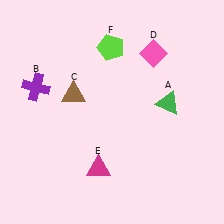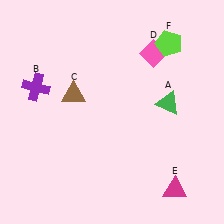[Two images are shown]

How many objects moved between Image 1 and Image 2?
2 objects moved between the two images.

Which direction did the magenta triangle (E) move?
The magenta triangle (E) moved right.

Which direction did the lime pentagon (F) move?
The lime pentagon (F) moved right.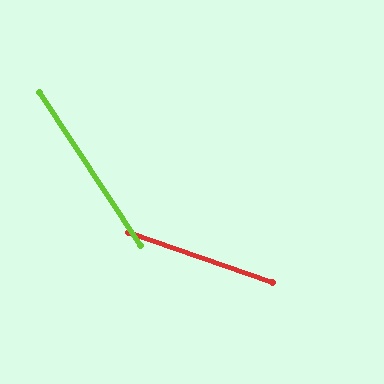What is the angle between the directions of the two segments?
Approximately 37 degrees.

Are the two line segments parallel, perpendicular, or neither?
Neither parallel nor perpendicular — they differ by about 37°.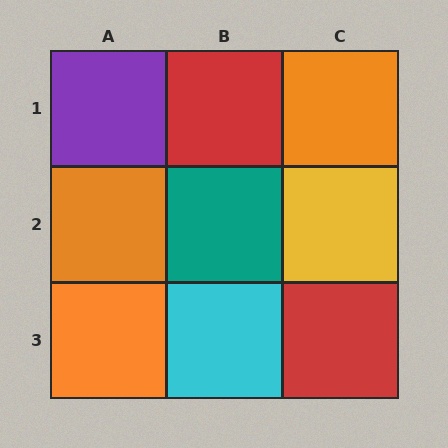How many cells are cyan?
1 cell is cyan.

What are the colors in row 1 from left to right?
Purple, red, orange.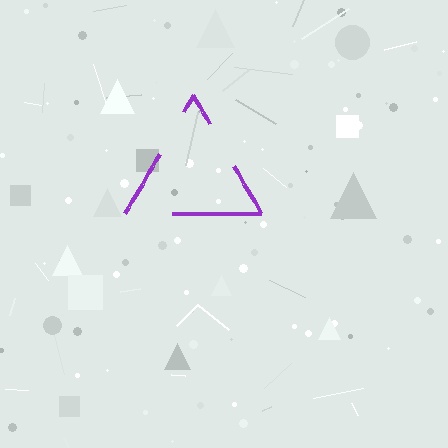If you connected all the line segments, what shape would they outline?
They would outline a triangle.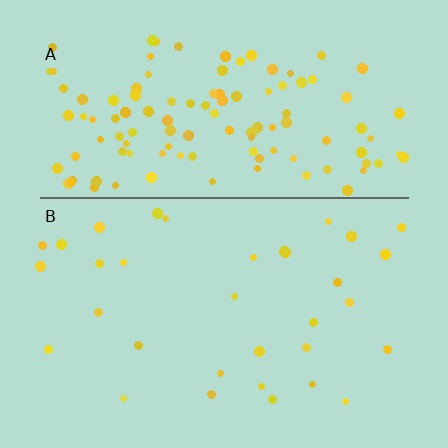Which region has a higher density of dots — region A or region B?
A (the top).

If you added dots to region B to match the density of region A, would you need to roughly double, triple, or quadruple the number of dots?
Approximately quadruple.